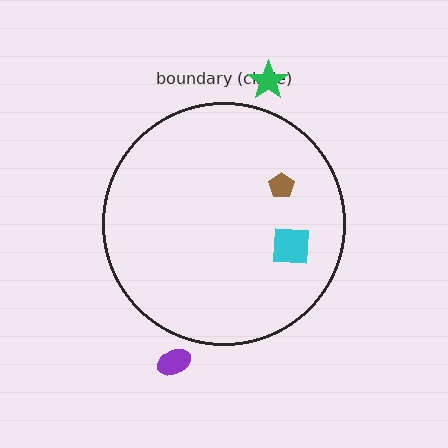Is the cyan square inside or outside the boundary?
Inside.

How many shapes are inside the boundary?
2 inside, 2 outside.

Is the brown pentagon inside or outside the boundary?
Inside.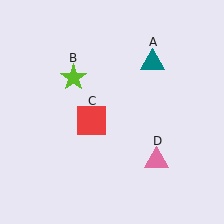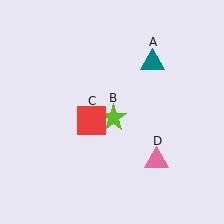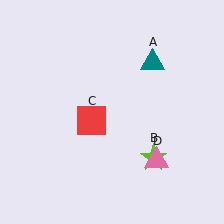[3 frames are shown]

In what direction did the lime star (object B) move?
The lime star (object B) moved down and to the right.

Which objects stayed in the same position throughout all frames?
Teal triangle (object A) and red square (object C) and pink triangle (object D) remained stationary.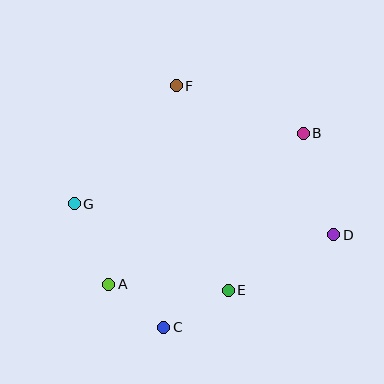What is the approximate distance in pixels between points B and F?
The distance between B and F is approximately 136 pixels.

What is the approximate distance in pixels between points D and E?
The distance between D and E is approximately 119 pixels.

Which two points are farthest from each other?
Points D and G are farthest from each other.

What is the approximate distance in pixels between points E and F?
The distance between E and F is approximately 211 pixels.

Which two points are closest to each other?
Points A and C are closest to each other.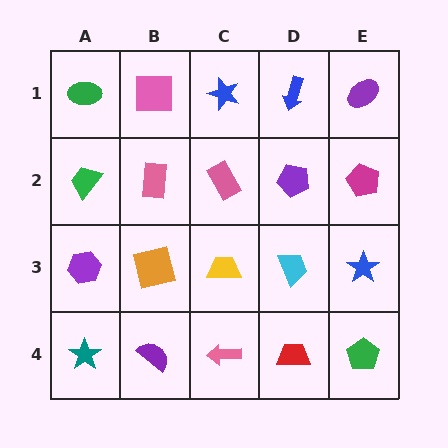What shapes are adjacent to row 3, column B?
A pink rectangle (row 2, column B), a purple semicircle (row 4, column B), a purple hexagon (row 3, column A), a yellow trapezoid (row 3, column C).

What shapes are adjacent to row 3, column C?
A pink rectangle (row 2, column C), a pink arrow (row 4, column C), an orange square (row 3, column B), a cyan trapezoid (row 3, column D).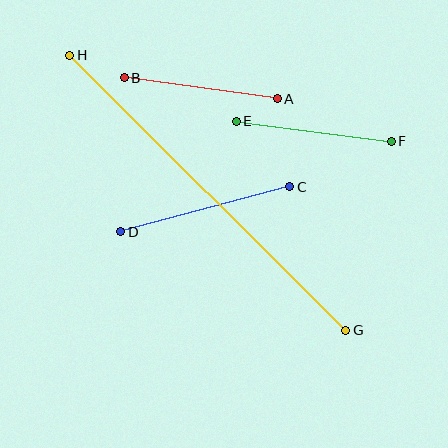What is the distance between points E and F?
The distance is approximately 156 pixels.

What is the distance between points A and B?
The distance is approximately 154 pixels.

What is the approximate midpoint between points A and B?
The midpoint is at approximately (201, 88) pixels.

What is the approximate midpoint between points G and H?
The midpoint is at approximately (208, 193) pixels.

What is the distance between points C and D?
The distance is approximately 175 pixels.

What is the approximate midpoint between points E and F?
The midpoint is at approximately (314, 131) pixels.